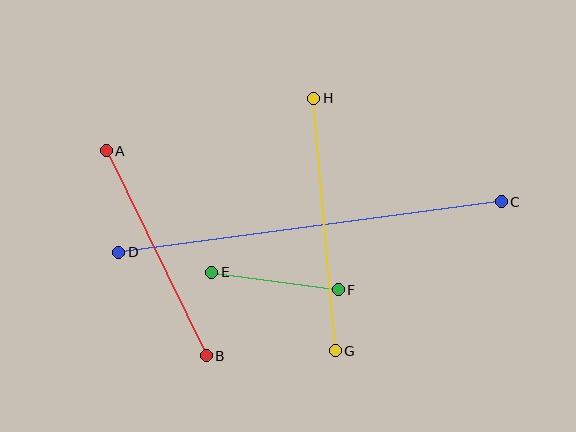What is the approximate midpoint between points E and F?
The midpoint is at approximately (275, 281) pixels.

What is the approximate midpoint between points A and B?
The midpoint is at approximately (156, 253) pixels.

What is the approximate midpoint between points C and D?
The midpoint is at approximately (310, 227) pixels.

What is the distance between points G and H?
The distance is approximately 254 pixels.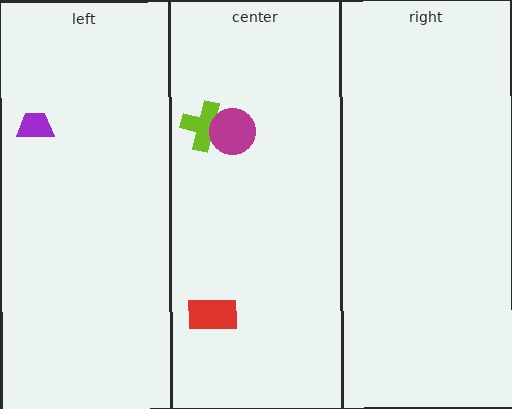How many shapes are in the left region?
1.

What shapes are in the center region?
The lime cross, the red rectangle, the magenta circle.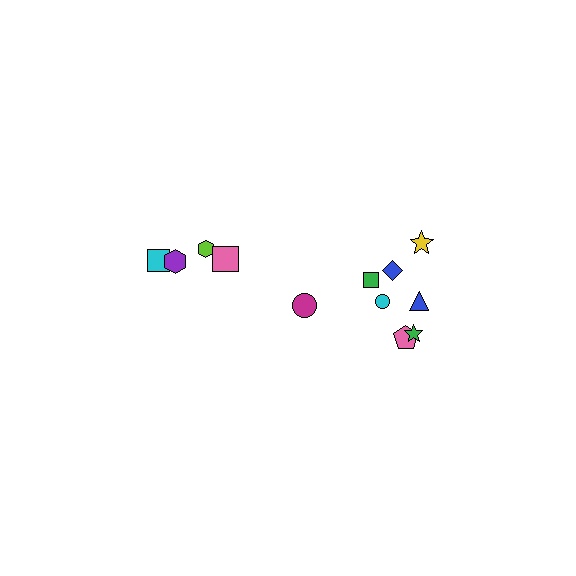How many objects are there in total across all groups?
There are 12 objects.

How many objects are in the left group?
There are 4 objects.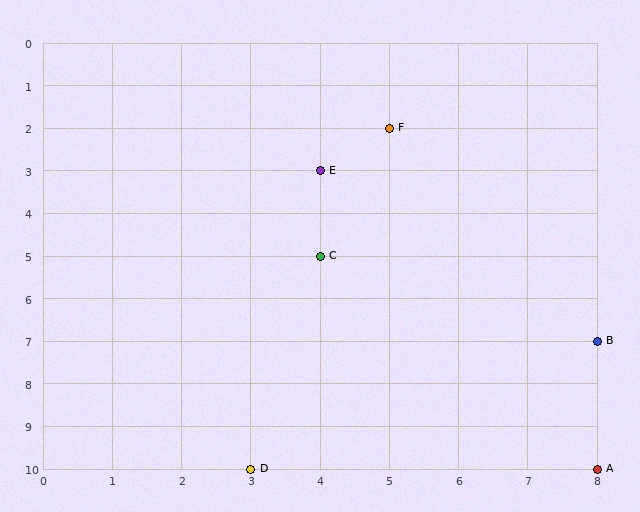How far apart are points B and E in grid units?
Points B and E are 4 columns and 4 rows apart (about 5.7 grid units diagonally).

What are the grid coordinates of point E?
Point E is at grid coordinates (4, 3).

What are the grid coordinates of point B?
Point B is at grid coordinates (8, 7).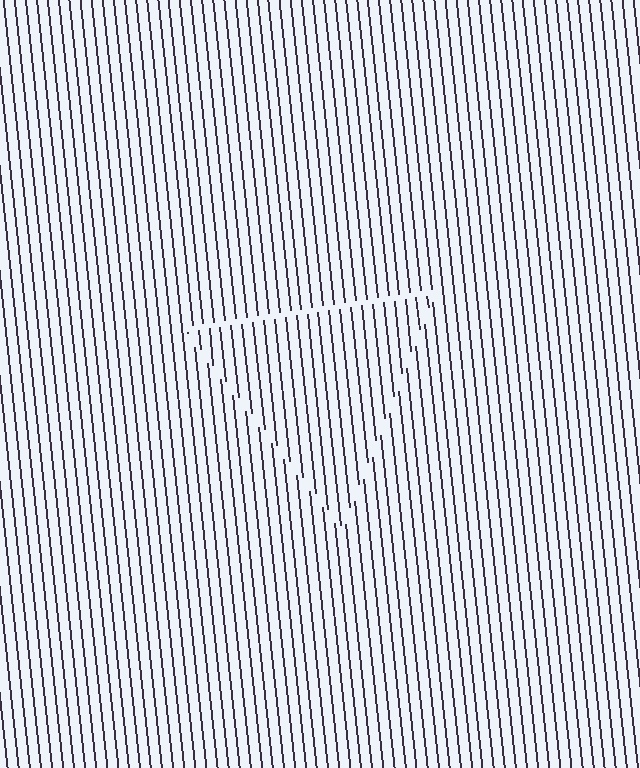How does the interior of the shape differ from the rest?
The interior of the shape contains the same grating, shifted by half a period — the contour is defined by the phase discontinuity where line-ends from the inner and outer gratings abut.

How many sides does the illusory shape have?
3 sides — the line-ends trace a triangle.